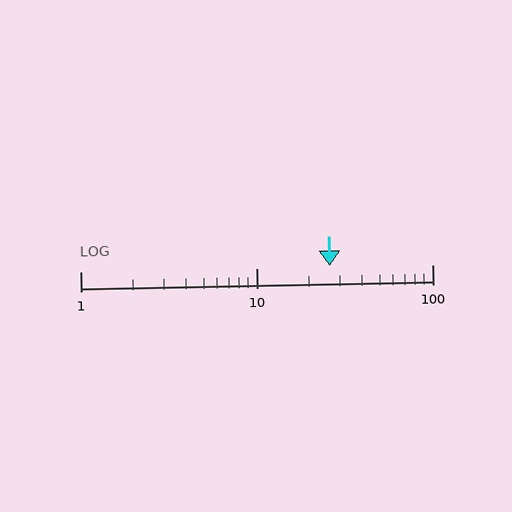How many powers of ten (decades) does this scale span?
The scale spans 2 decades, from 1 to 100.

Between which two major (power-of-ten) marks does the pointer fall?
The pointer is between 10 and 100.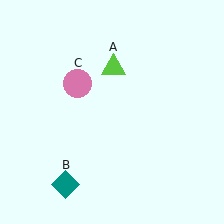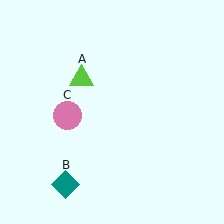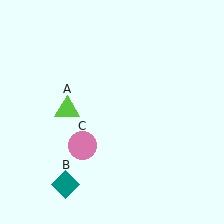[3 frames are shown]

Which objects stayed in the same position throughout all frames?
Teal diamond (object B) remained stationary.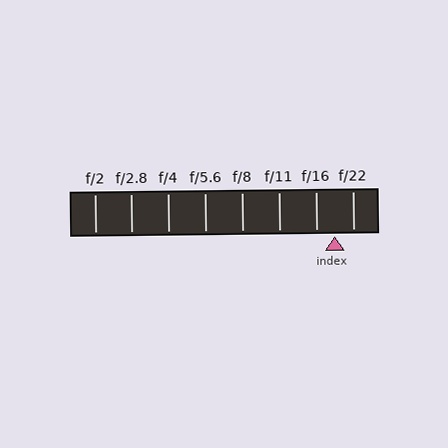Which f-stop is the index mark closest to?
The index mark is closest to f/16.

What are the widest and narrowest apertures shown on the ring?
The widest aperture shown is f/2 and the narrowest is f/22.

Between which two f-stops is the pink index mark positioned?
The index mark is between f/16 and f/22.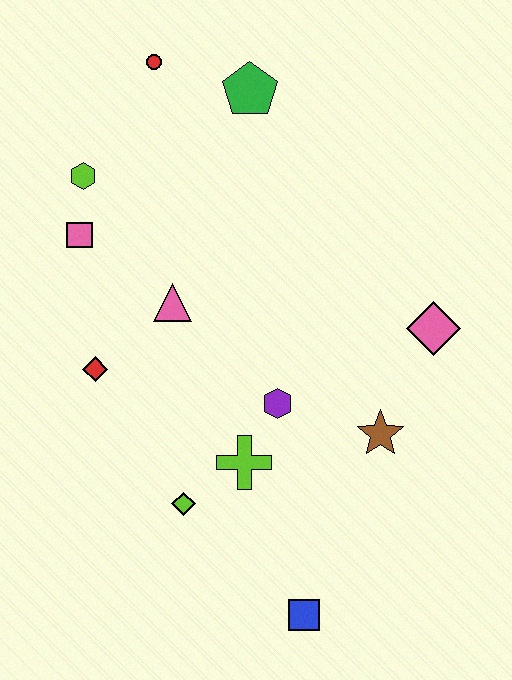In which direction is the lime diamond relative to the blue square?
The lime diamond is to the left of the blue square.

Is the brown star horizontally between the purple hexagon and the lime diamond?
No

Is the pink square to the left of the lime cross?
Yes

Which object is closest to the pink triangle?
The red diamond is closest to the pink triangle.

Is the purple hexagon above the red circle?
No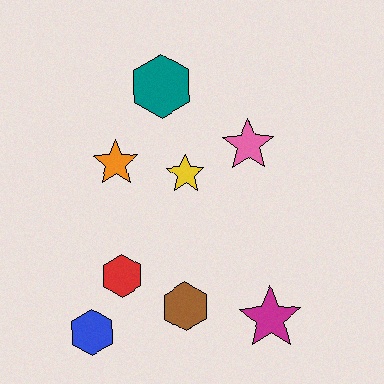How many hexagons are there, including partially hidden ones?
There are 4 hexagons.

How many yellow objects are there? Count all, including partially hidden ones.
There is 1 yellow object.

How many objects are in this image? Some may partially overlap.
There are 8 objects.